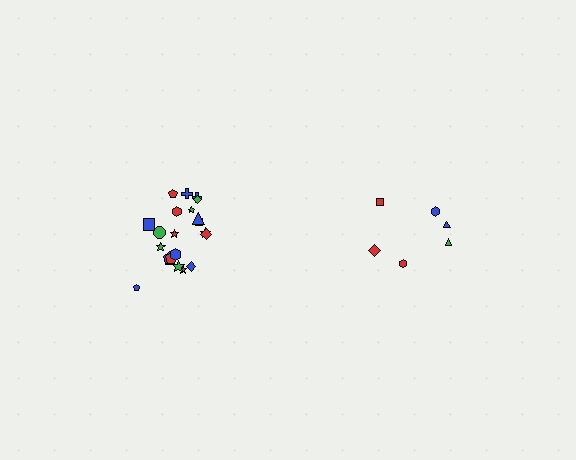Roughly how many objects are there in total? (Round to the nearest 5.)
Roughly 30 objects in total.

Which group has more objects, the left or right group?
The left group.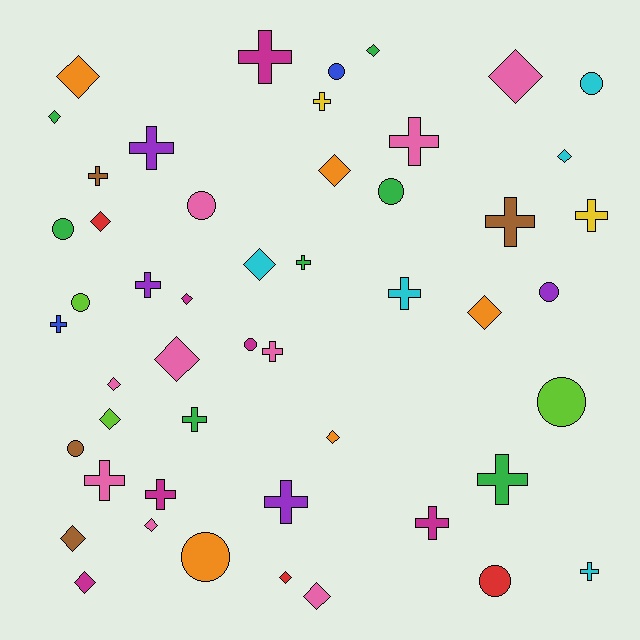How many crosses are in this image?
There are 19 crosses.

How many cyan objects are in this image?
There are 5 cyan objects.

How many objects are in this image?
There are 50 objects.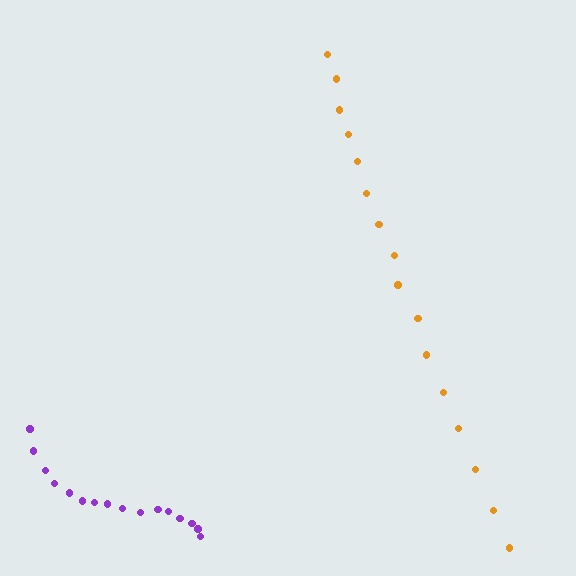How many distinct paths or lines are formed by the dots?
There are 2 distinct paths.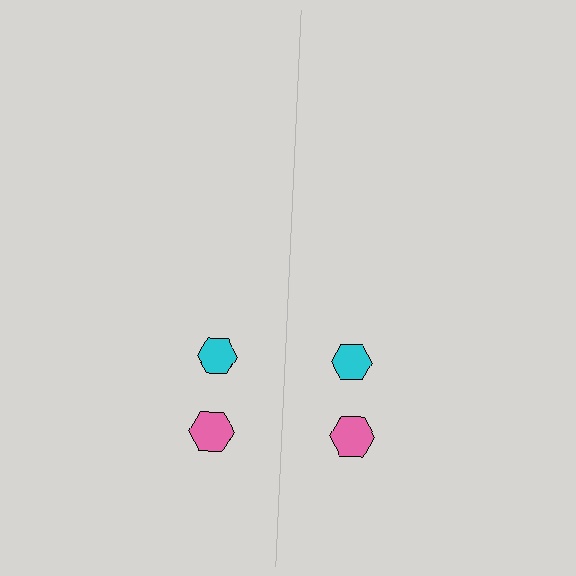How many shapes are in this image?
There are 4 shapes in this image.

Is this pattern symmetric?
Yes, this pattern has bilateral (reflection) symmetry.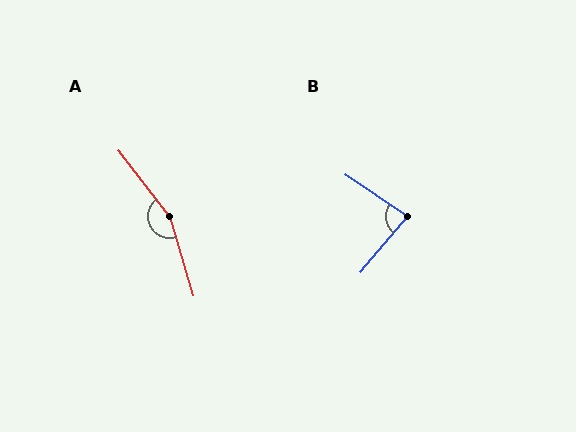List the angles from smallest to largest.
B (84°), A (158°).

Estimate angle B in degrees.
Approximately 84 degrees.